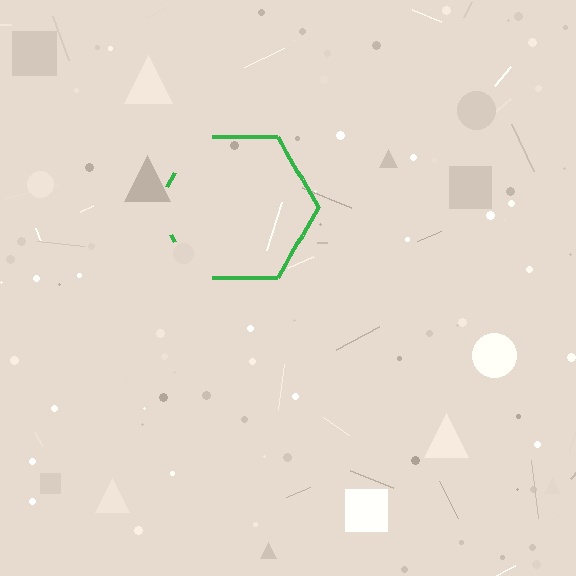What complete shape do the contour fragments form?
The contour fragments form a hexagon.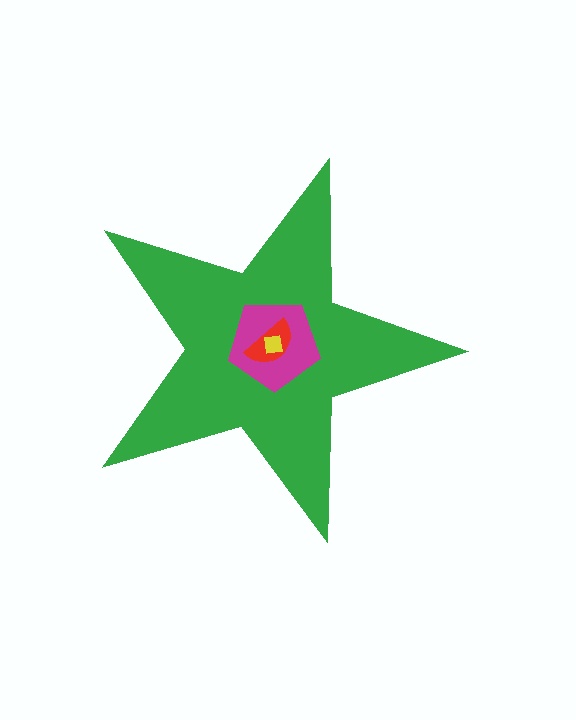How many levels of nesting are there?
4.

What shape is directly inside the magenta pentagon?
The red semicircle.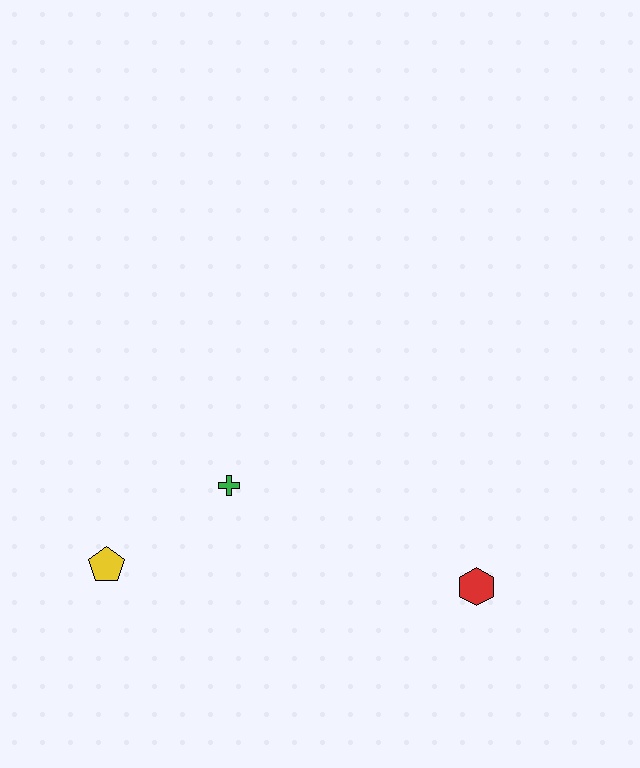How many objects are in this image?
There are 3 objects.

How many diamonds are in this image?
There are no diamonds.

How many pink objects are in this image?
There are no pink objects.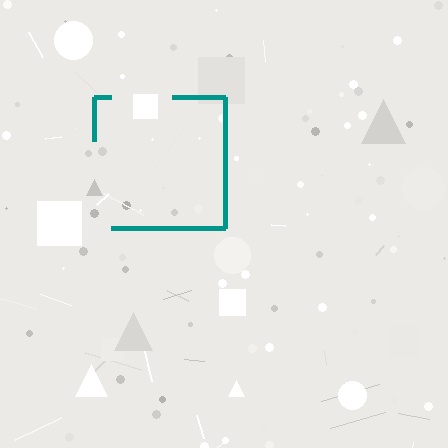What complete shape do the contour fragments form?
The contour fragments form a square.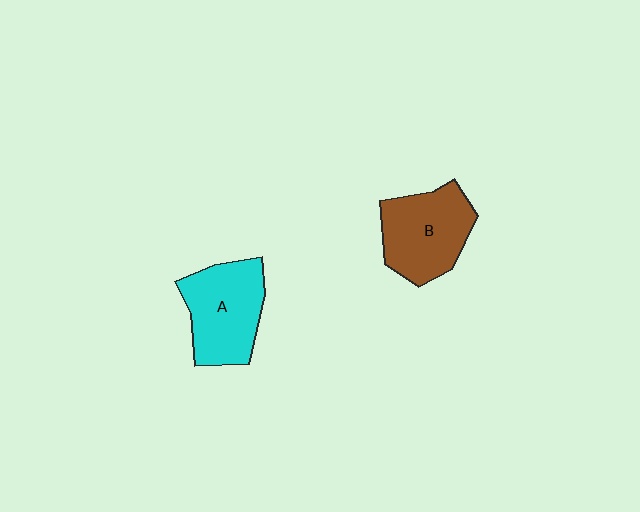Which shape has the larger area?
Shape A (cyan).